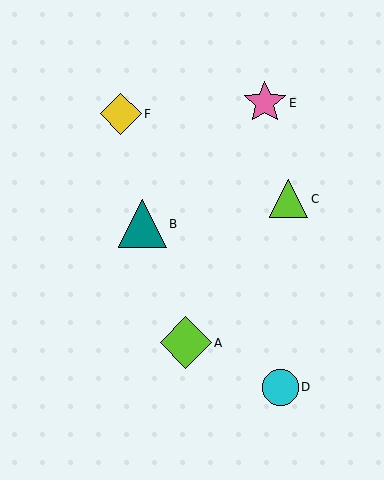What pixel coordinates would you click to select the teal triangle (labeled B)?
Click at (143, 224) to select the teal triangle B.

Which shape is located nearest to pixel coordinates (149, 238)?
The teal triangle (labeled B) at (143, 224) is nearest to that location.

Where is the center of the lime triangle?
The center of the lime triangle is at (289, 199).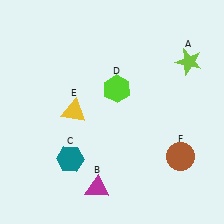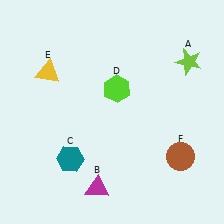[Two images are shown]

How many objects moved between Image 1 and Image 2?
1 object moved between the two images.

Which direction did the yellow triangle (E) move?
The yellow triangle (E) moved up.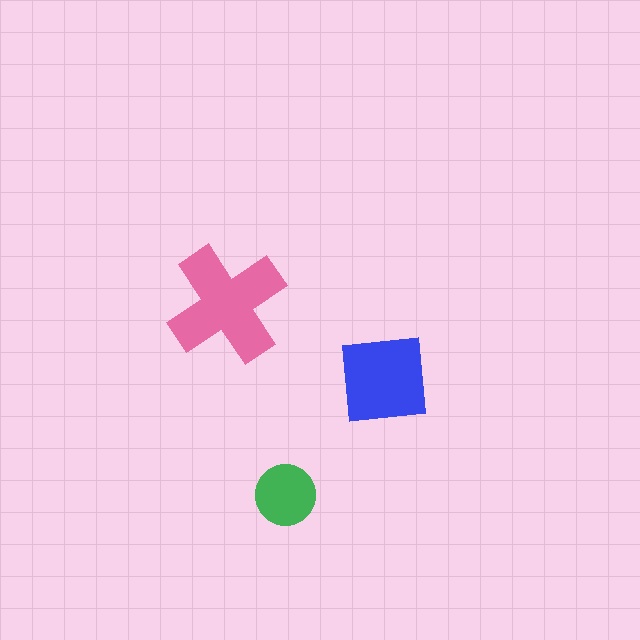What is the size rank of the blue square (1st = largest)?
2nd.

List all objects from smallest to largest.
The green circle, the blue square, the pink cross.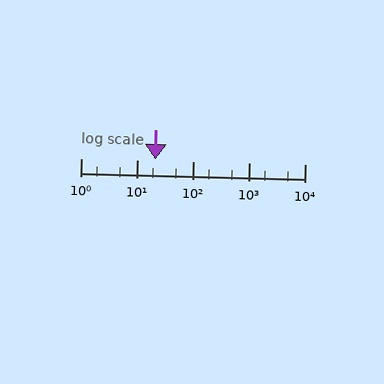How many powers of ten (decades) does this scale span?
The scale spans 4 decades, from 1 to 10000.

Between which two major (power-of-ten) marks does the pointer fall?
The pointer is between 10 and 100.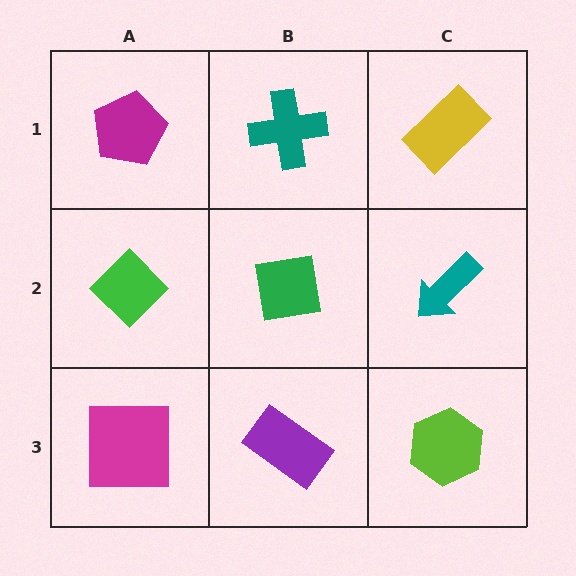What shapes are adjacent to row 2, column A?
A magenta pentagon (row 1, column A), a magenta square (row 3, column A), a green square (row 2, column B).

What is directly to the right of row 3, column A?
A purple rectangle.